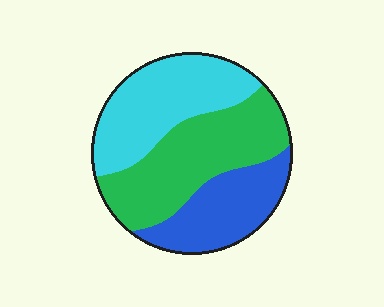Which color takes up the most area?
Green, at roughly 40%.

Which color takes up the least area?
Blue, at roughly 25%.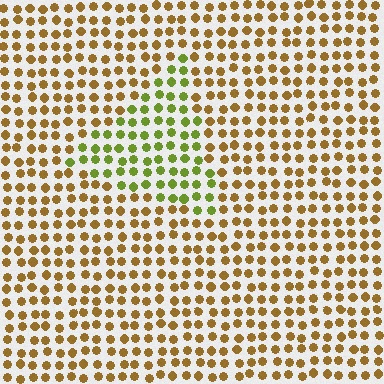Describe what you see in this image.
The image is filled with small brown elements in a uniform arrangement. A triangle-shaped region is visible where the elements are tinted to a slightly different hue, forming a subtle color boundary.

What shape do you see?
I see a triangle.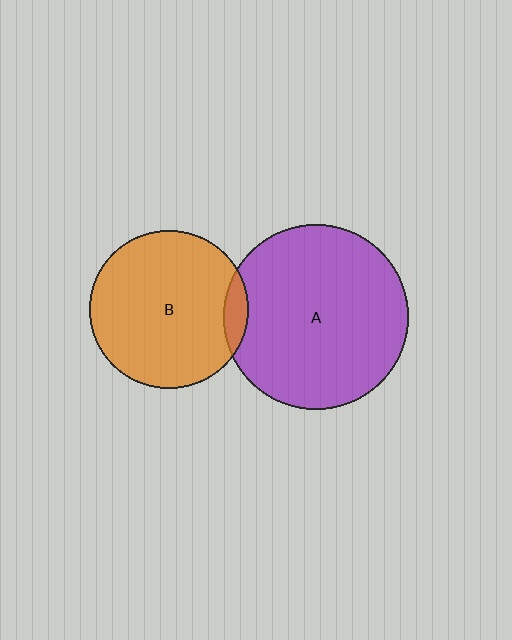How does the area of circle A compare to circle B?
Approximately 1.4 times.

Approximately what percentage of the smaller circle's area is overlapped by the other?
Approximately 10%.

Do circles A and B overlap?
Yes.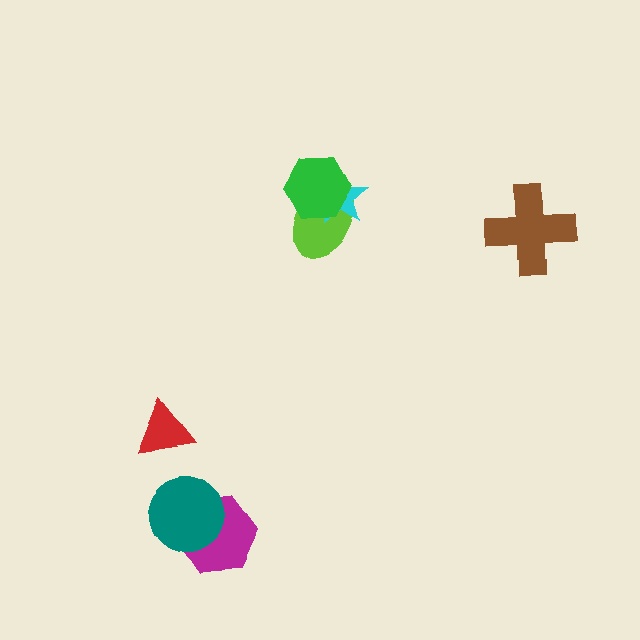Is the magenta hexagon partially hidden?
Yes, it is partially covered by another shape.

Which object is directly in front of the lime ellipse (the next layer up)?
The cyan star is directly in front of the lime ellipse.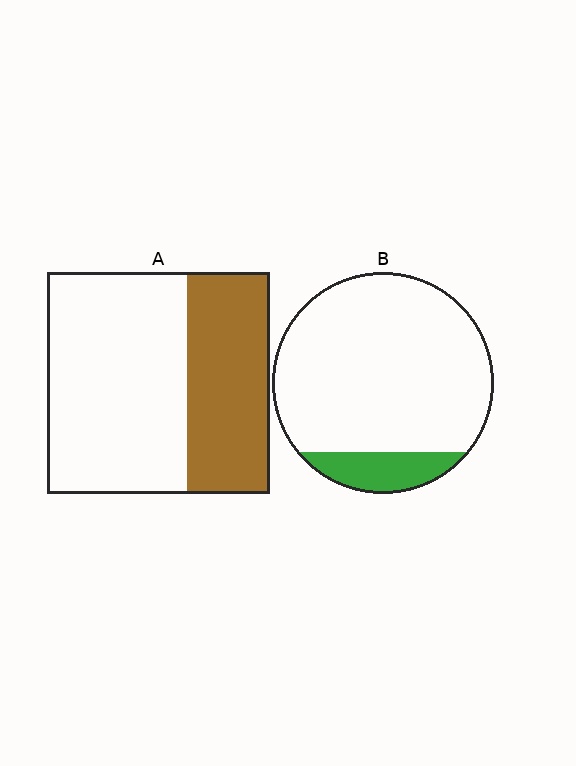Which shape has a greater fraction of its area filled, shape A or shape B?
Shape A.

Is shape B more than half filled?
No.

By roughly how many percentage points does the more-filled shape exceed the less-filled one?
By roughly 25 percentage points (A over B).